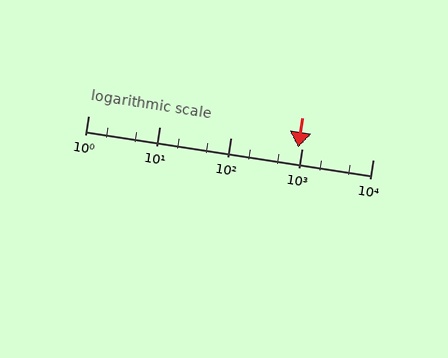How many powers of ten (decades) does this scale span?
The scale spans 4 decades, from 1 to 10000.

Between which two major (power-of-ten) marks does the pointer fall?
The pointer is between 100 and 1000.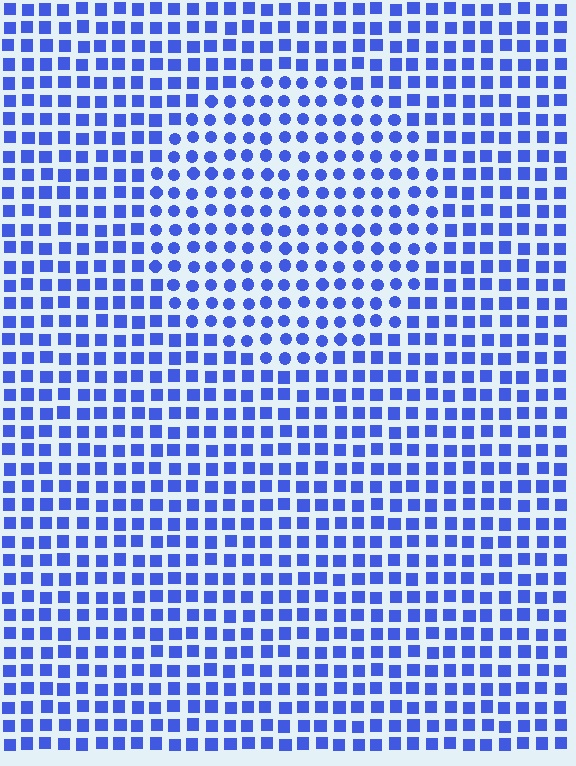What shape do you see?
I see a circle.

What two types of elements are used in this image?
The image uses circles inside the circle region and squares outside it.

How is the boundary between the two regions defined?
The boundary is defined by a change in element shape: circles inside vs. squares outside. All elements share the same color and spacing.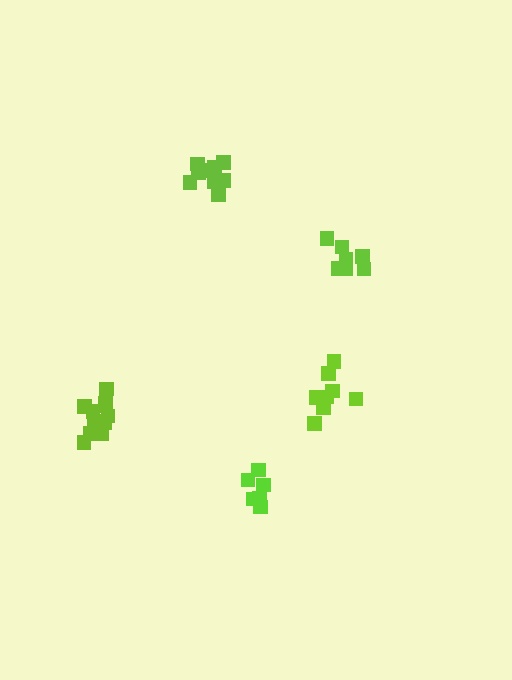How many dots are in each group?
Group 1: 10 dots, Group 2: 6 dots, Group 3: 7 dots, Group 4: 11 dots, Group 5: 8 dots (42 total).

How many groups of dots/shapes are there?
There are 5 groups.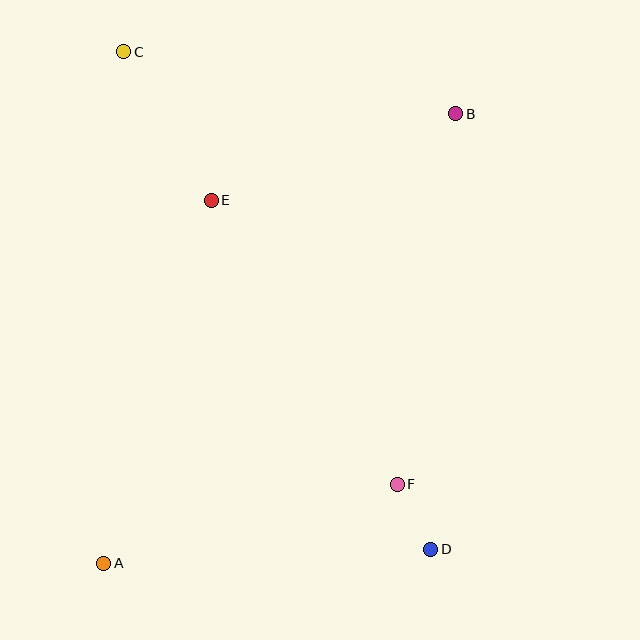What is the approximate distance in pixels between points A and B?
The distance between A and B is approximately 571 pixels.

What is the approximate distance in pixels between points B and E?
The distance between B and E is approximately 259 pixels.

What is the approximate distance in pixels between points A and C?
The distance between A and C is approximately 512 pixels.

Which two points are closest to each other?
Points D and F are closest to each other.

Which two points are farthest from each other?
Points C and D are farthest from each other.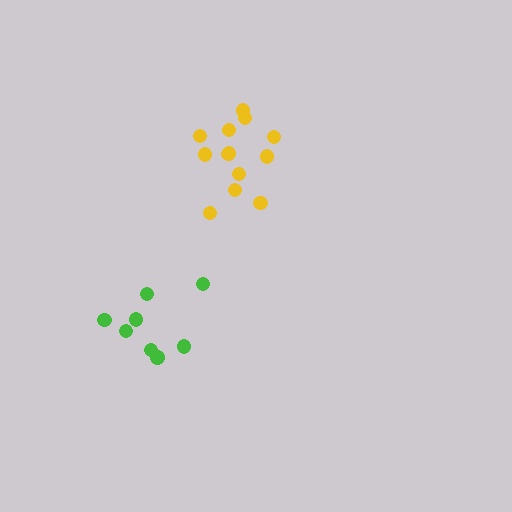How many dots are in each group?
Group 1: 8 dots, Group 2: 13 dots (21 total).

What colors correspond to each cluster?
The clusters are colored: green, yellow.